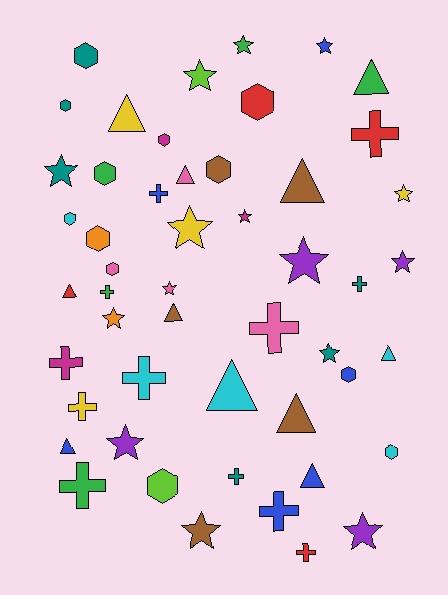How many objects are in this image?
There are 50 objects.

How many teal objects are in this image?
There are 6 teal objects.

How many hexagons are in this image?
There are 12 hexagons.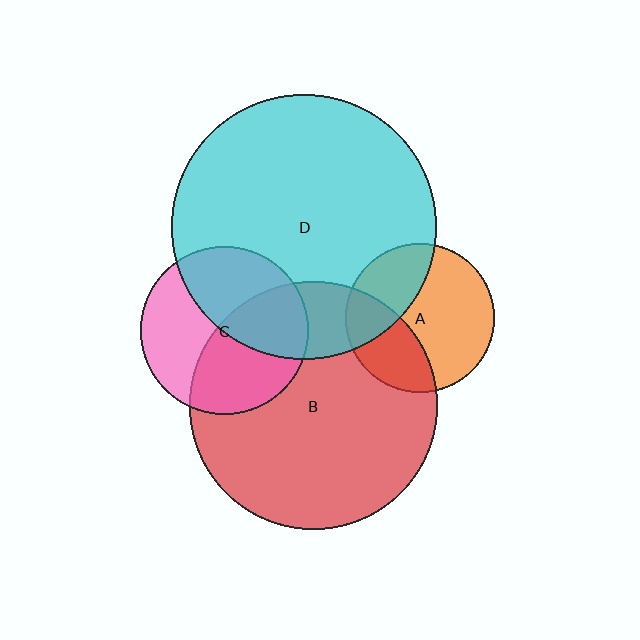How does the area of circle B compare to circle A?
Approximately 2.8 times.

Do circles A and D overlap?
Yes.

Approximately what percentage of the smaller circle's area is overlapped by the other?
Approximately 30%.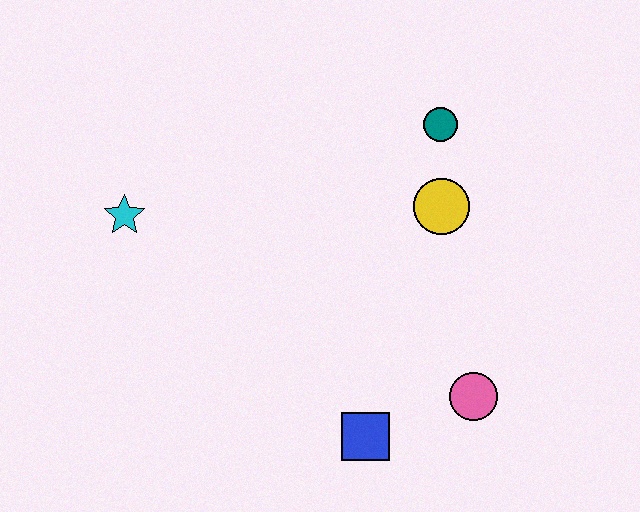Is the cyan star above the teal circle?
No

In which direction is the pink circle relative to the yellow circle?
The pink circle is below the yellow circle.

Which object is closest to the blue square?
The pink circle is closest to the blue square.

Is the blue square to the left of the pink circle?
Yes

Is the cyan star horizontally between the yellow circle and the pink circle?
No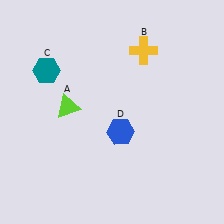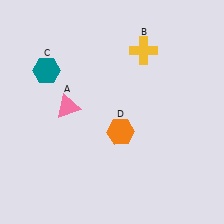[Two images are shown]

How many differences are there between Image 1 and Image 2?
There are 2 differences between the two images.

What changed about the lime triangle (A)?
In Image 1, A is lime. In Image 2, it changed to pink.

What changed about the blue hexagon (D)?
In Image 1, D is blue. In Image 2, it changed to orange.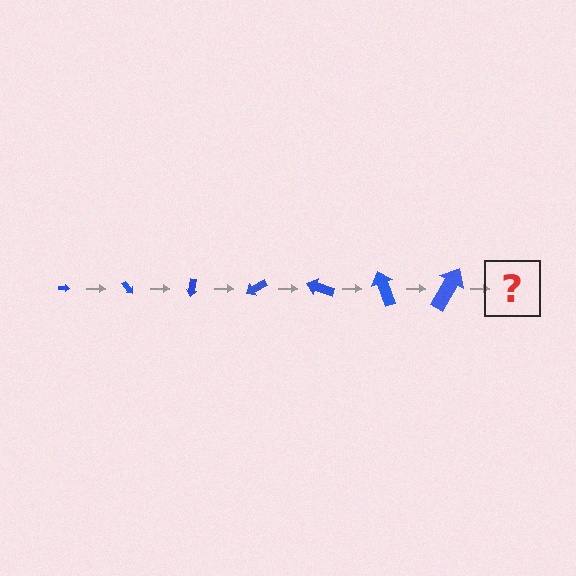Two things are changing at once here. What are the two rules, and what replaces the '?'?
The two rules are that the arrow grows larger each step and it rotates 50 degrees each step. The '?' should be an arrow, larger than the previous one and rotated 350 degrees from the start.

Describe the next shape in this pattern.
It should be an arrow, larger than the previous one and rotated 350 degrees from the start.